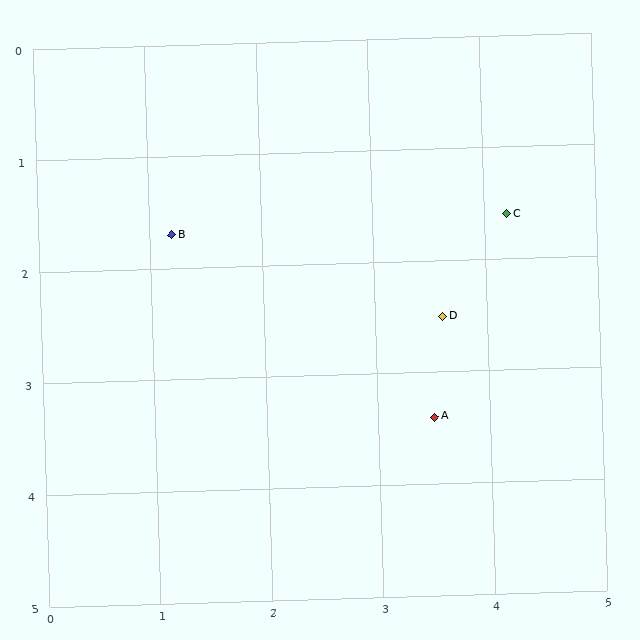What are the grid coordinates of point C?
Point C is at approximately (4.2, 1.6).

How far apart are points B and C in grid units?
Points B and C are about 3.0 grid units apart.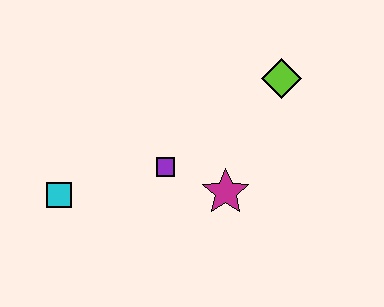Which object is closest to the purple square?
The magenta star is closest to the purple square.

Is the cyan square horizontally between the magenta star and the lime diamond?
No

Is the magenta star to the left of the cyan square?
No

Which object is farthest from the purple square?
The lime diamond is farthest from the purple square.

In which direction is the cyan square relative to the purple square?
The cyan square is to the left of the purple square.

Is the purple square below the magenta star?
No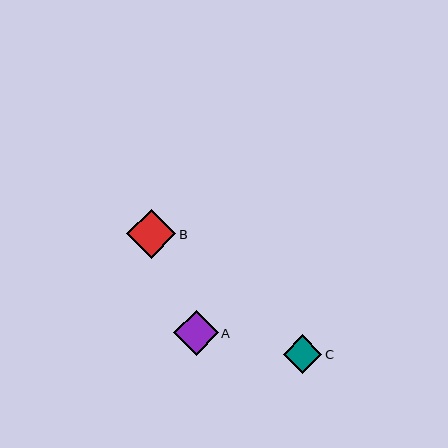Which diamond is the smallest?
Diamond C is the smallest with a size of approximately 39 pixels.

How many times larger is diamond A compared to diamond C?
Diamond A is approximately 1.2 times the size of diamond C.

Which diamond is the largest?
Diamond B is the largest with a size of approximately 49 pixels.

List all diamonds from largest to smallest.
From largest to smallest: B, A, C.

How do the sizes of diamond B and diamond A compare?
Diamond B and diamond A are approximately the same size.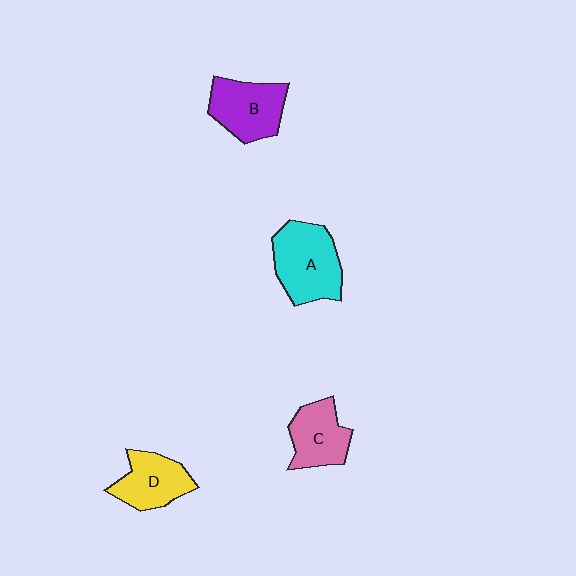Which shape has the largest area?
Shape A (cyan).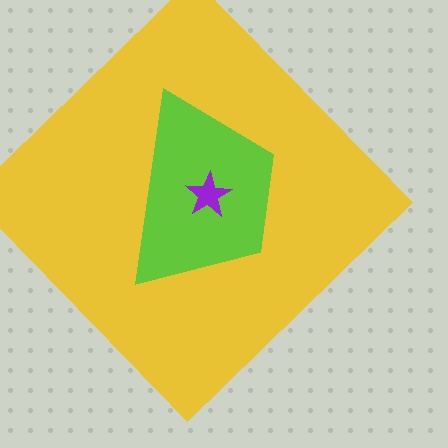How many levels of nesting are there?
3.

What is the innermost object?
The purple star.